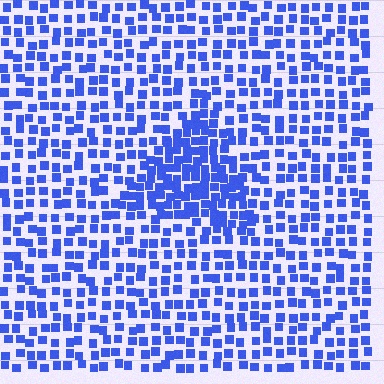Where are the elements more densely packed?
The elements are more densely packed inside the triangle boundary.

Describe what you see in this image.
The image contains small blue elements arranged at two different densities. A triangle-shaped region is visible where the elements are more densely packed than the surrounding area.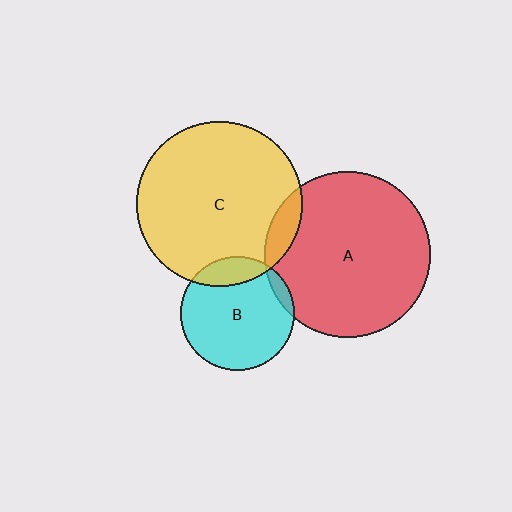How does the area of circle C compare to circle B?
Approximately 2.1 times.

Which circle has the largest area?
Circle A (red).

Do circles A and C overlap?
Yes.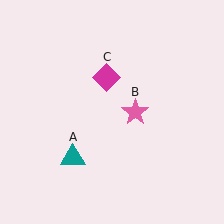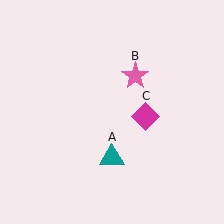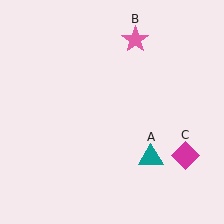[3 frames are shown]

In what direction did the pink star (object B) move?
The pink star (object B) moved up.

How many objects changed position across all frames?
3 objects changed position: teal triangle (object A), pink star (object B), magenta diamond (object C).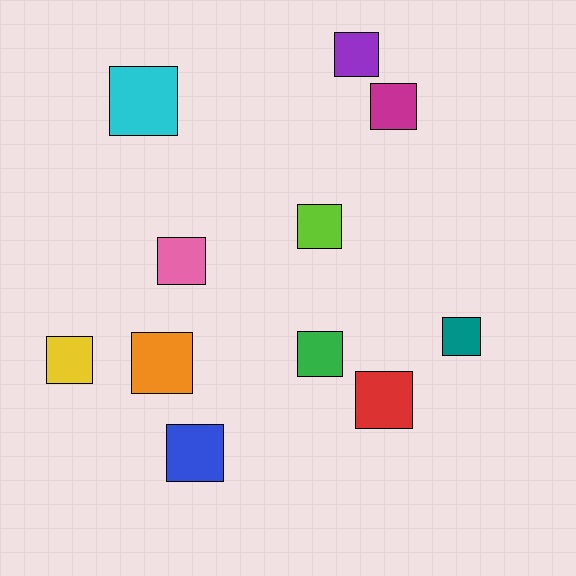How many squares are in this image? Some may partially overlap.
There are 11 squares.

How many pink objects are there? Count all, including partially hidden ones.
There is 1 pink object.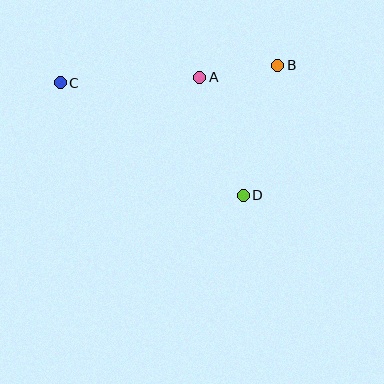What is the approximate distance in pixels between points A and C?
The distance between A and C is approximately 140 pixels.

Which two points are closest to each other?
Points A and B are closest to each other.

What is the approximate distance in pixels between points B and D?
The distance between B and D is approximately 134 pixels.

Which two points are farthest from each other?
Points B and C are farthest from each other.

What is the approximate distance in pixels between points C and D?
The distance between C and D is approximately 214 pixels.